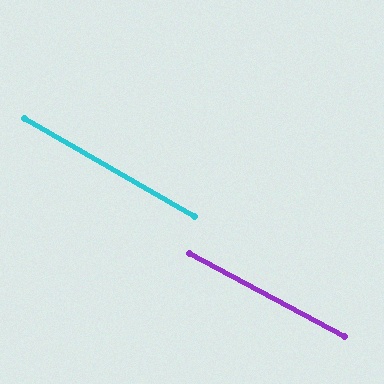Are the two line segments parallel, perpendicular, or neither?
Parallel — their directions differ by only 1.7°.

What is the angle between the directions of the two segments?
Approximately 2 degrees.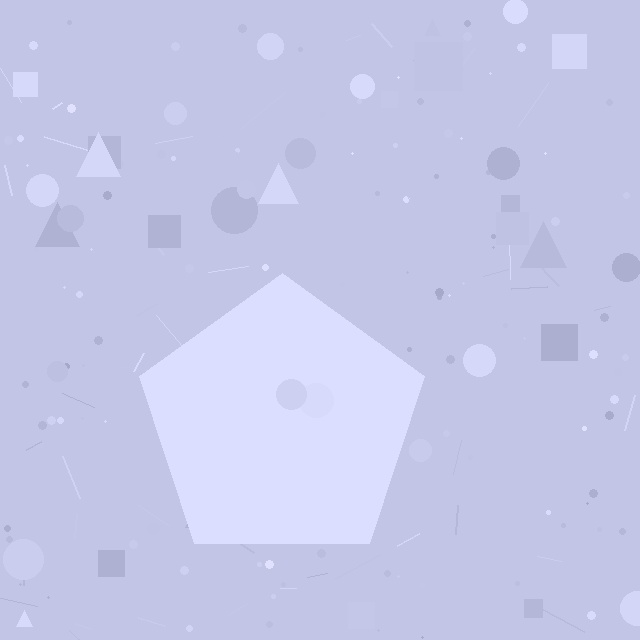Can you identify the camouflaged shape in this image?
The camouflaged shape is a pentagon.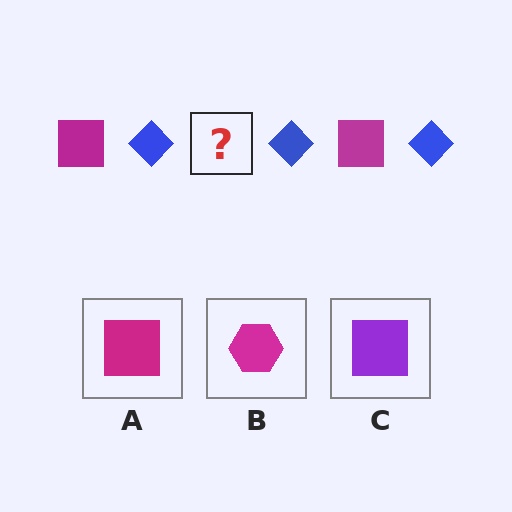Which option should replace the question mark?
Option A.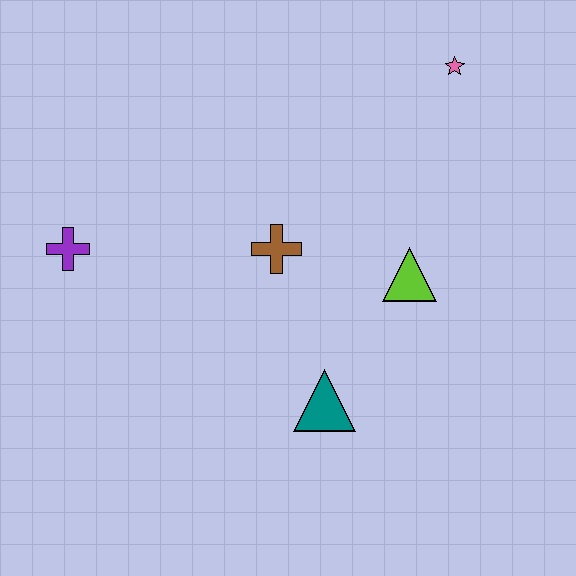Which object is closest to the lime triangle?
The brown cross is closest to the lime triangle.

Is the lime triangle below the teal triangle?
No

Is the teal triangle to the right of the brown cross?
Yes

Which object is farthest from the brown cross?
The pink star is farthest from the brown cross.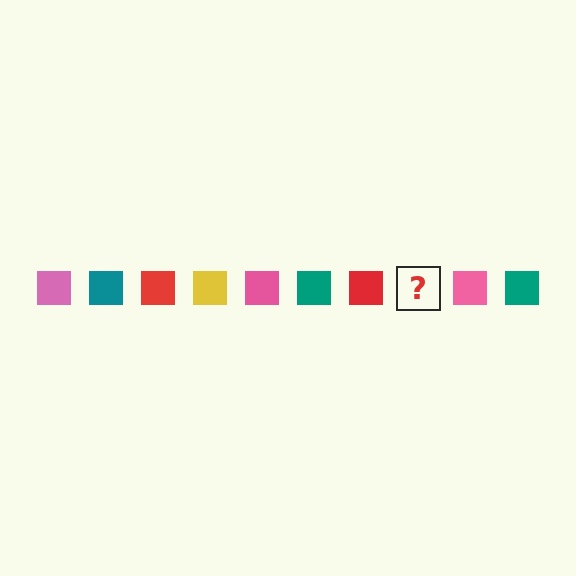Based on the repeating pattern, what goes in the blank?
The blank should be a yellow square.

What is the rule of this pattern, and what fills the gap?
The rule is that the pattern cycles through pink, teal, red, yellow squares. The gap should be filled with a yellow square.